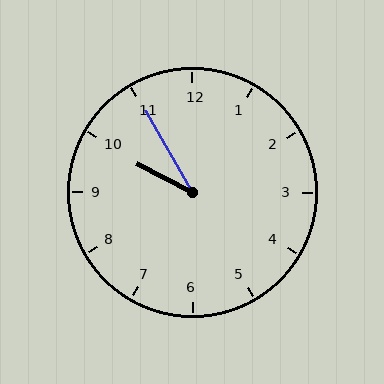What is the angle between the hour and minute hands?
Approximately 32 degrees.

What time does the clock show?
9:55.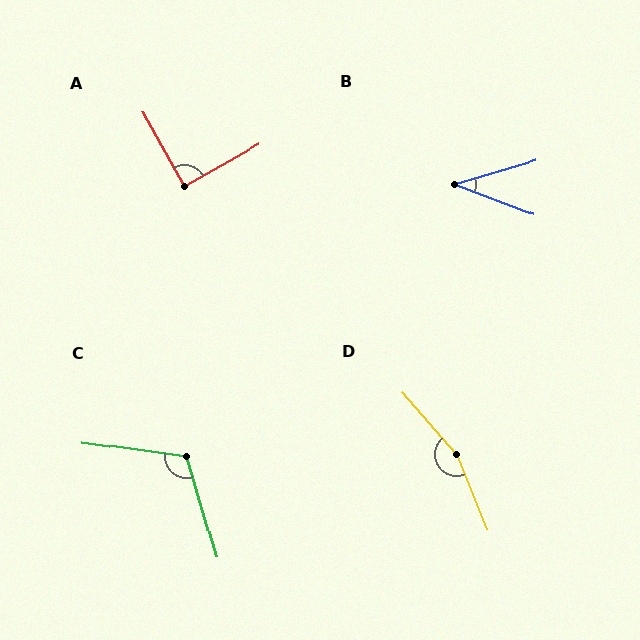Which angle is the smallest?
B, at approximately 37 degrees.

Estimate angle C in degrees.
Approximately 114 degrees.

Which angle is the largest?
D, at approximately 161 degrees.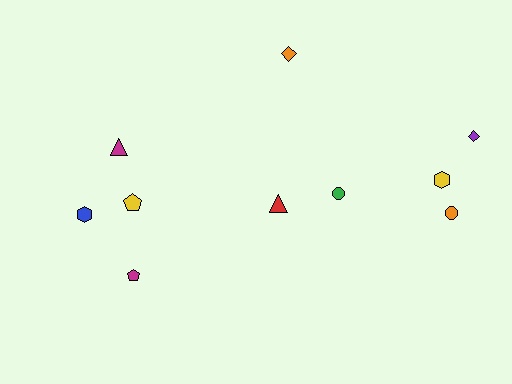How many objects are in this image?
There are 10 objects.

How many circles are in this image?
There are 2 circles.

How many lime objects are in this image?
There are no lime objects.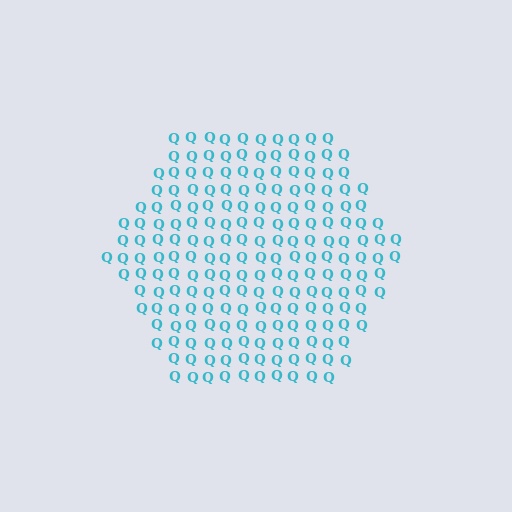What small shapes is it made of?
It is made of small letter Q's.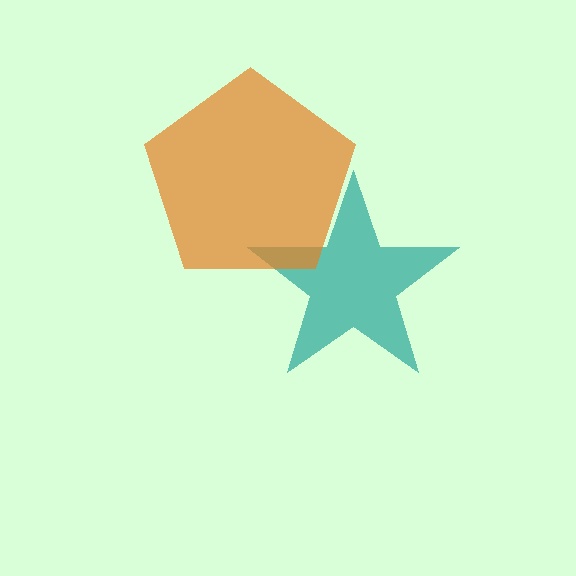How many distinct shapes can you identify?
There are 2 distinct shapes: a teal star, an orange pentagon.